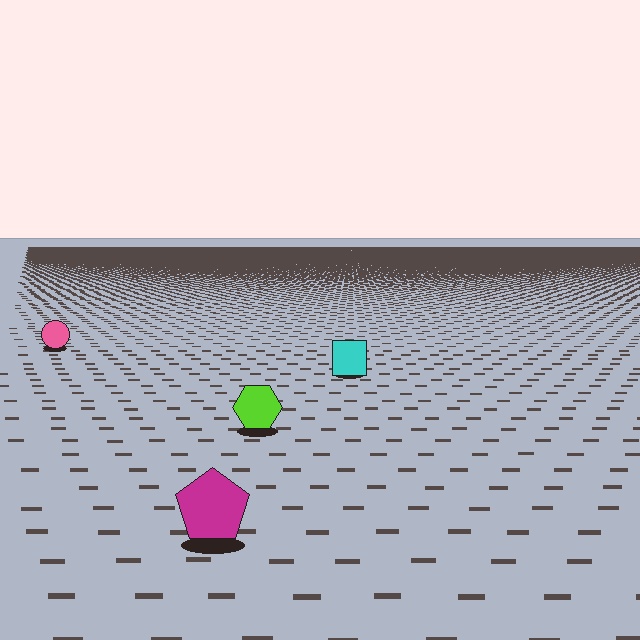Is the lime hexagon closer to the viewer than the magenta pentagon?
No. The magenta pentagon is closer — you can tell from the texture gradient: the ground texture is coarser near it.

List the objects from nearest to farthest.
From nearest to farthest: the magenta pentagon, the lime hexagon, the cyan square, the pink circle.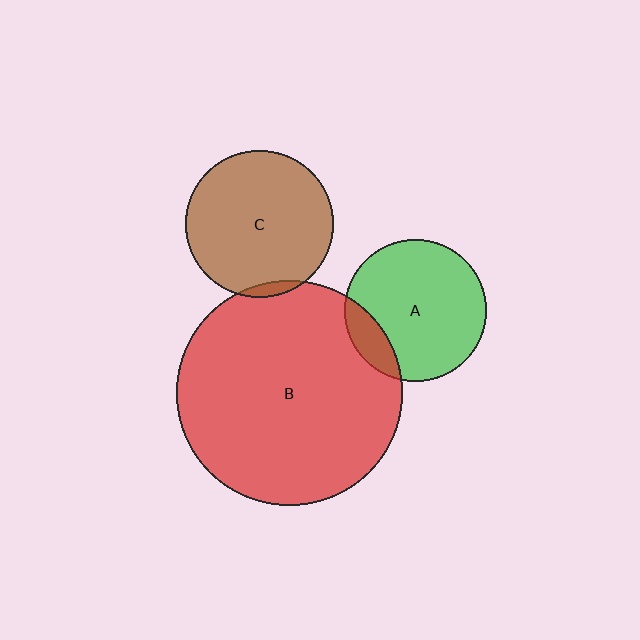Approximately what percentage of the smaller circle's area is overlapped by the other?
Approximately 15%.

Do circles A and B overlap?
Yes.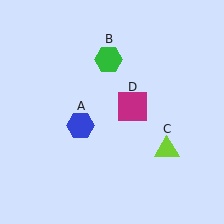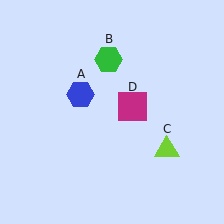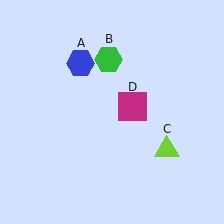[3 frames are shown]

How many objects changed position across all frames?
1 object changed position: blue hexagon (object A).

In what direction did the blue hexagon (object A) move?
The blue hexagon (object A) moved up.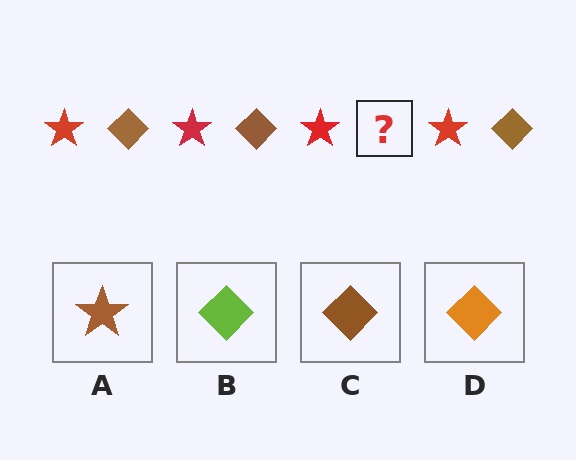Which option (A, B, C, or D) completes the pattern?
C.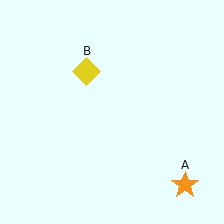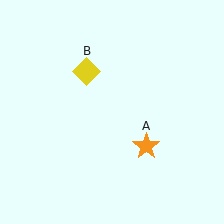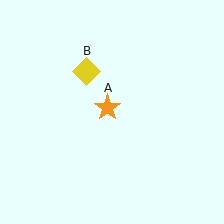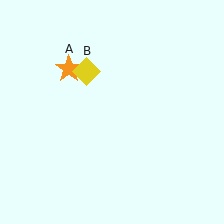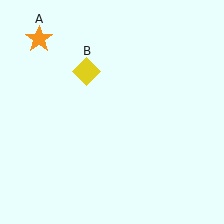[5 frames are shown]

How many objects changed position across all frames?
1 object changed position: orange star (object A).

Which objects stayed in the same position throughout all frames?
Yellow diamond (object B) remained stationary.